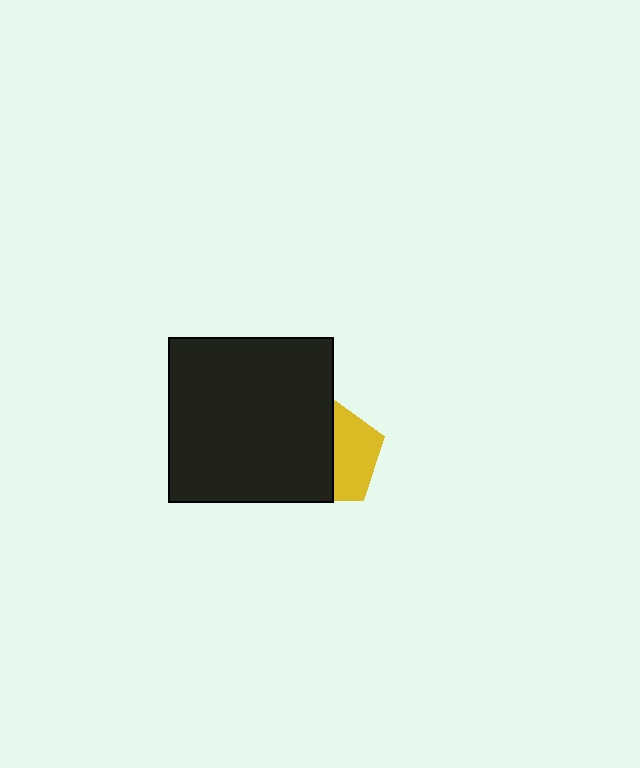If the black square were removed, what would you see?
You would see the complete yellow pentagon.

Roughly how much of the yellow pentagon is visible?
About half of it is visible (roughly 45%).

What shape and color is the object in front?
The object in front is a black square.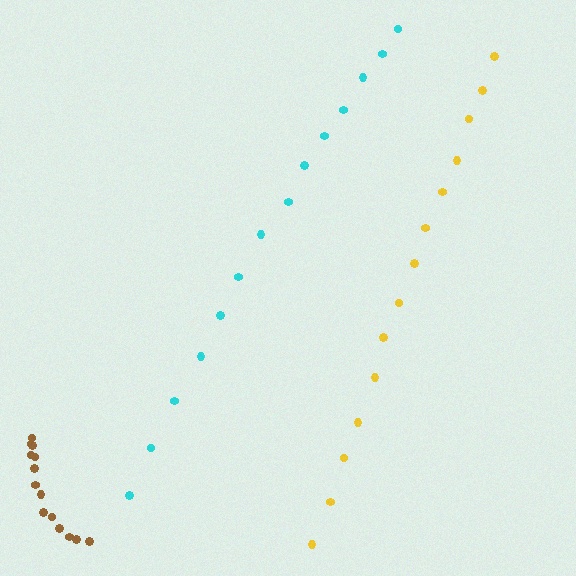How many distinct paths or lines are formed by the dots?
There are 3 distinct paths.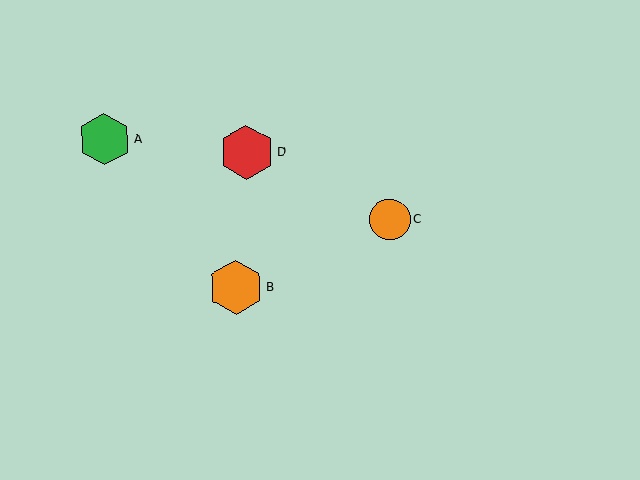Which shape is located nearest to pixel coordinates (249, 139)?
The red hexagon (labeled D) at (246, 152) is nearest to that location.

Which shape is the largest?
The orange hexagon (labeled B) is the largest.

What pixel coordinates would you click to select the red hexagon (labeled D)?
Click at (246, 152) to select the red hexagon D.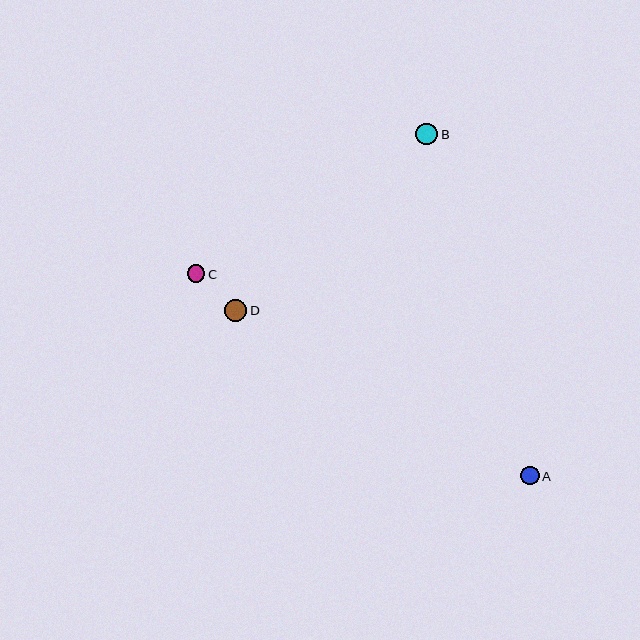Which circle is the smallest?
Circle C is the smallest with a size of approximately 18 pixels.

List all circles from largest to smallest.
From largest to smallest: D, B, A, C.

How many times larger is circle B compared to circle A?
Circle B is approximately 1.2 times the size of circle A.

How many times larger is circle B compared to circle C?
Circle B is approximately 1.2 times the size of circle C.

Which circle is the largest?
Circle D is the largest with a size of approximately 22 pixels.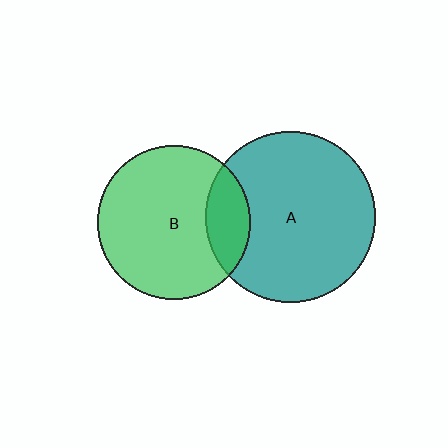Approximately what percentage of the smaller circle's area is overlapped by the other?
Approximately 20%.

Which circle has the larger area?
Circle A (teal).